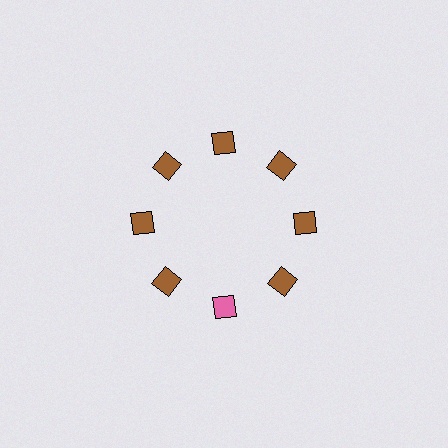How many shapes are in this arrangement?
There are 8 shapes arranged in a ring pattern.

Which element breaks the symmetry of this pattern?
The pink diamond at roughly the 6 o'clock position breaks the symmetry. All other shapes are brown diamonds.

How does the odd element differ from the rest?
It has a different color: pink instead of brown.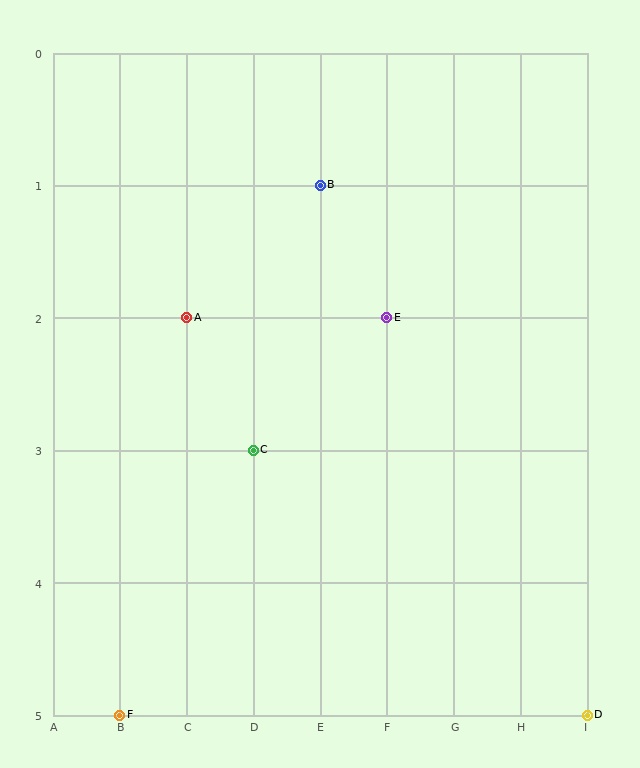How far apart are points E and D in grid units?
Points E and D are 3 columns and 3 rows apart (about 4.2 grid units diagonally).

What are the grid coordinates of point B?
Point B is at grid coordinates (E, 1).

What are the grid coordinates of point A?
Point A is at grid coordinates (C, 2).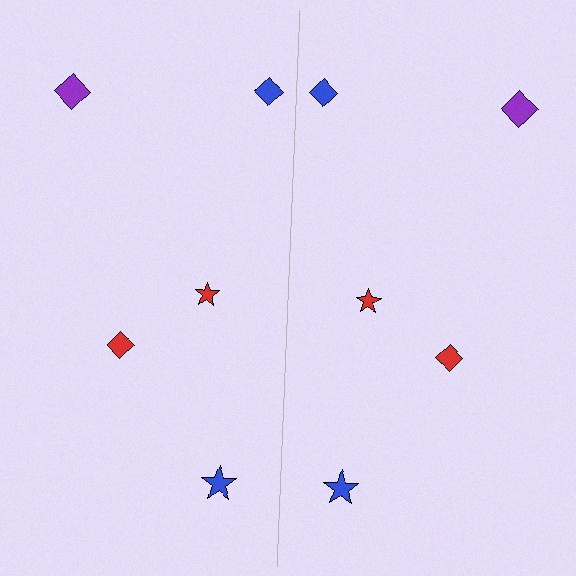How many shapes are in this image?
There are 10 shapes in this image.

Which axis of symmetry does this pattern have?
The pattern has a vertical axis of symmetry running through the center of the image.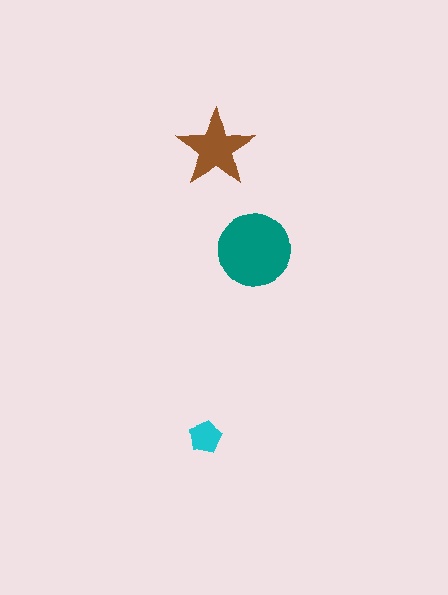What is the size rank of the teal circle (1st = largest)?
1st.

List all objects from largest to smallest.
The teal circle, the brown star, the cyan pentagon.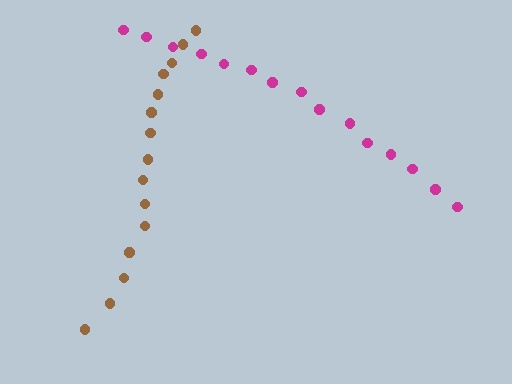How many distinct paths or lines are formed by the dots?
There are 2 distinct paths.